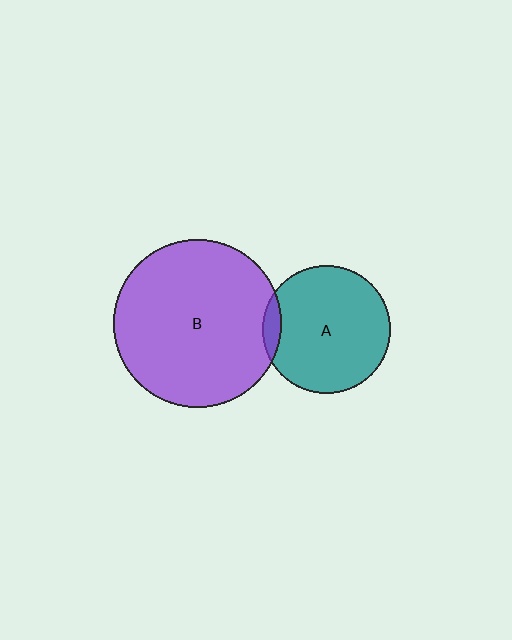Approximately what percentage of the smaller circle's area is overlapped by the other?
Approximately 5%.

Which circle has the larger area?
Circle B (purple).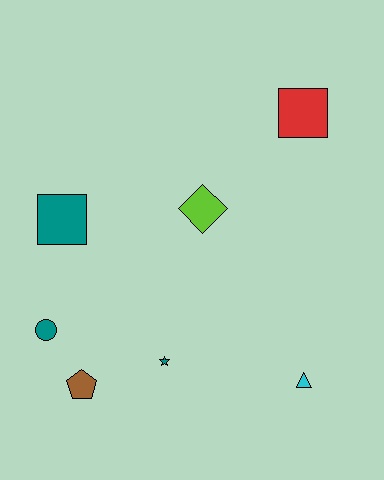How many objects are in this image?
There are 7 objects.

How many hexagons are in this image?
There are no hexagons.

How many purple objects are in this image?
There are no purple objects.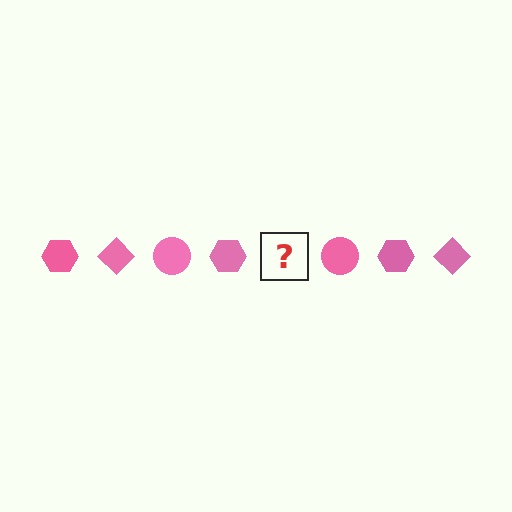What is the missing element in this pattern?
The missing element is a pink diamond.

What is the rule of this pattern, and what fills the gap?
The rule is that the pattern cycles through hexagon, diamond, circle shapes in pink. The gap should be filled with a pink diamond.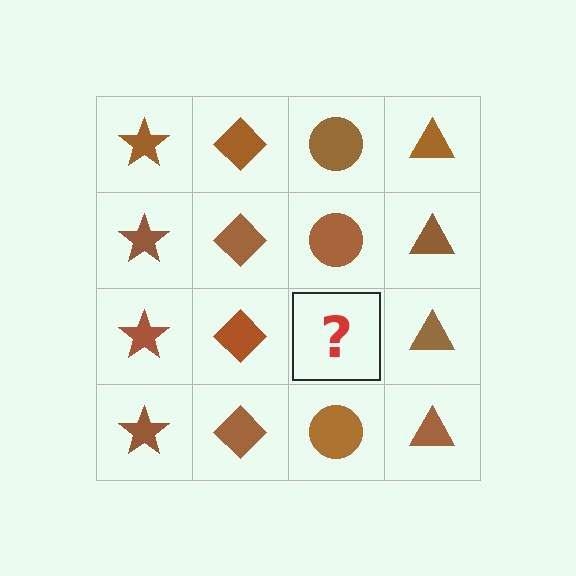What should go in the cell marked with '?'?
The missing cell should contain a brown circle.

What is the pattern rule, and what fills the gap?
The rule is that each column has a consistent shape. The gap should be filled with a brown circle.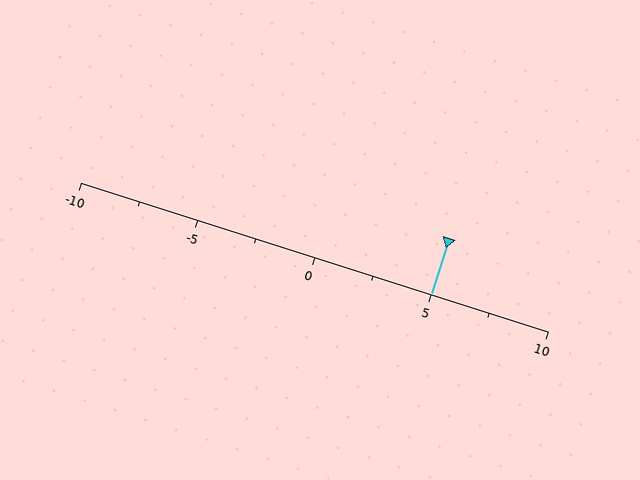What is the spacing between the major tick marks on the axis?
The major ticks are spaced 5 apart.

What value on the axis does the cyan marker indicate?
The marker indicates approximately 5.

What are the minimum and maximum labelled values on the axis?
The axis runs from -10 to 10.